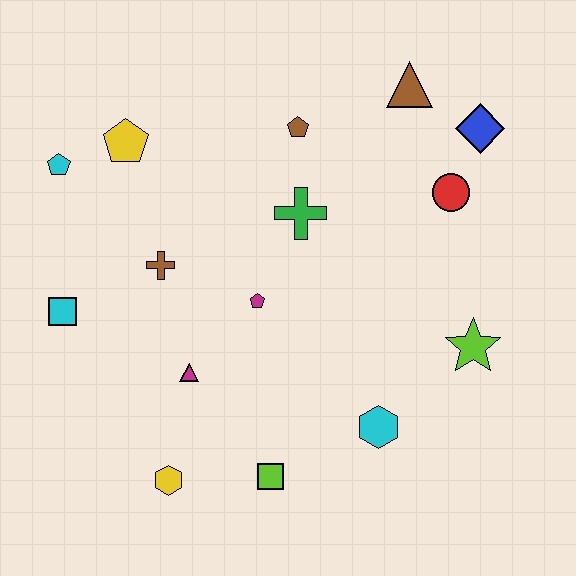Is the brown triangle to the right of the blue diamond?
No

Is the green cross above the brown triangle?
No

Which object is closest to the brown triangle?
The blue diamond is closest to the brown triangle.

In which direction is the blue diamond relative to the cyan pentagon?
The blue diamond is to the right of the cyan pentagon.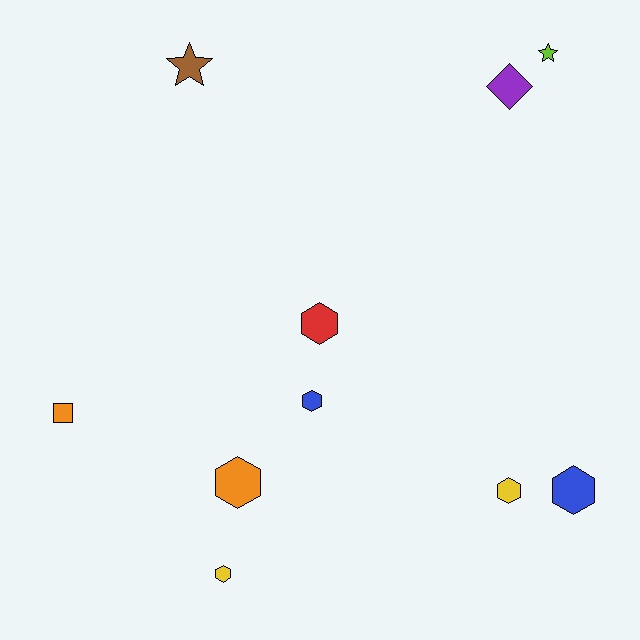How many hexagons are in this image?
There are 6 hexagons.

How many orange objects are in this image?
There are 2 orange objects.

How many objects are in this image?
There are 10 objects.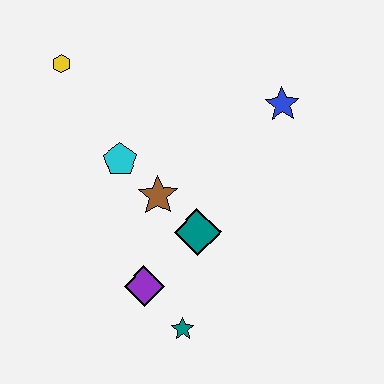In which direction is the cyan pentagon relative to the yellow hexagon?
The cyan pentagon is below the yellow hexagon.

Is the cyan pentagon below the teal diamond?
No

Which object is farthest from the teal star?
The yellow hexagon is farthest from the teal star.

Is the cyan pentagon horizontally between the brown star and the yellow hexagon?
Yes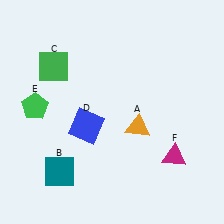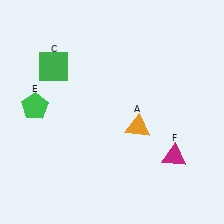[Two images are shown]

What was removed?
The teal square (B), the blue square (D) were removed in Image 2.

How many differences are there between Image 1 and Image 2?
There are 2 differences between the two images.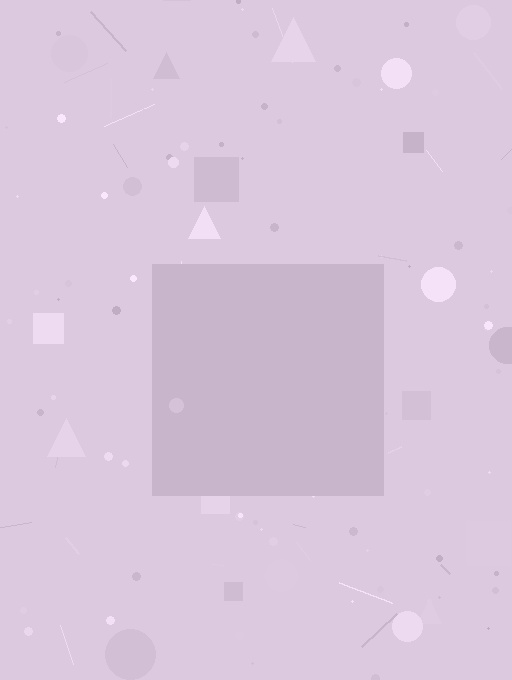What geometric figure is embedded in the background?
A square is embedded in the background.